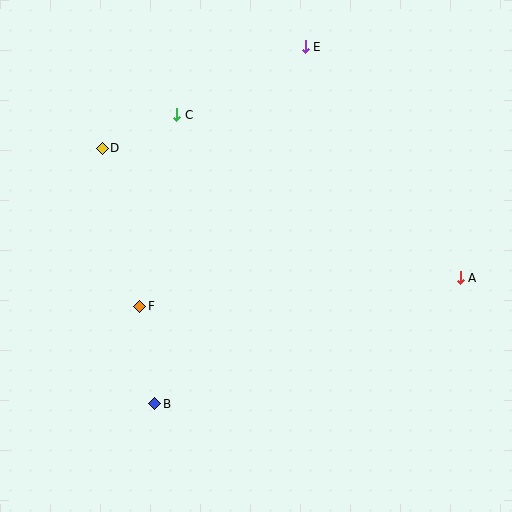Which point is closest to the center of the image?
Point F at (140, 306) is closest to the center.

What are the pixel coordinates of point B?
Point B is at (155, 404).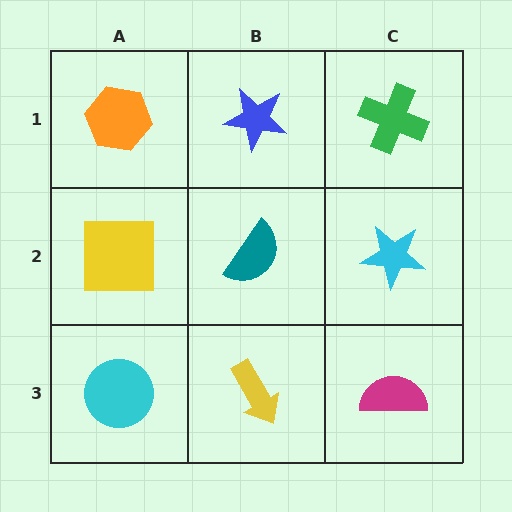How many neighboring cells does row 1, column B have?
3.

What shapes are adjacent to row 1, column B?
A teal semicircle (row 2, column B), an orange hexagon (row 1, column A), a green cross (row 1, column C).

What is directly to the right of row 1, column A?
A blue star.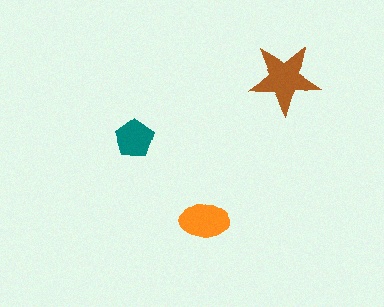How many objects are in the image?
There are 3 objects in the image.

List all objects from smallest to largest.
The teal pentagon, the orange ellipse, the brown star.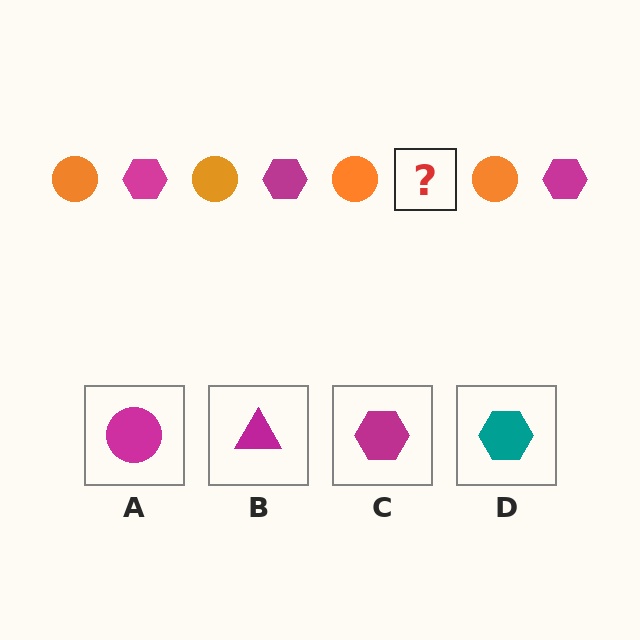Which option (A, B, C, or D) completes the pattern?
C.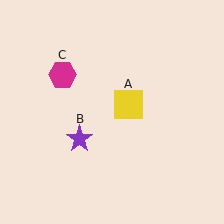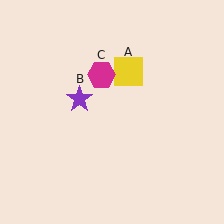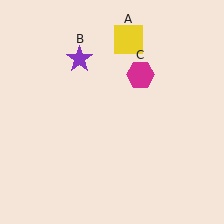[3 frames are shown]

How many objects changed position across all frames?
3 objects changed position: yellow square (object A), purple star (object B), magenta hexagon (object C).